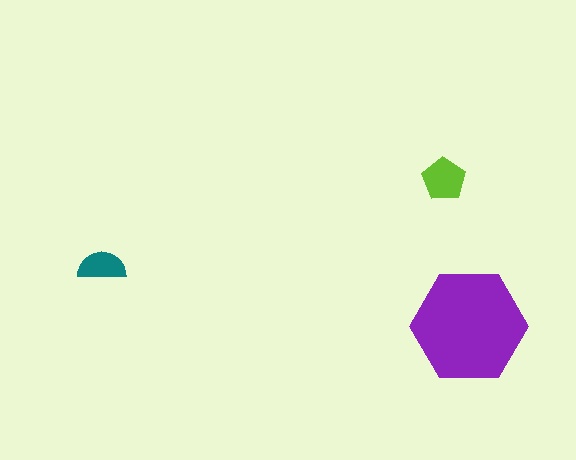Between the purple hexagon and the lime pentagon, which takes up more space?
The purple hexagon.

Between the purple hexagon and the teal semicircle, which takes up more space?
The purple hexagon.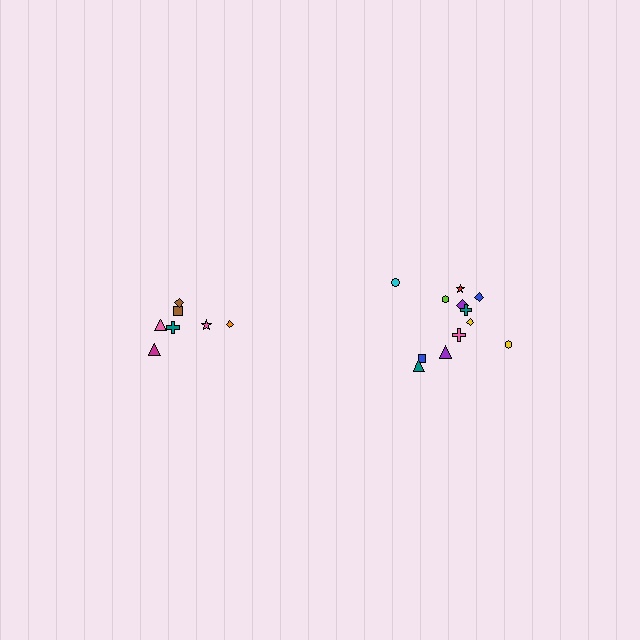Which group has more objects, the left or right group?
The right group.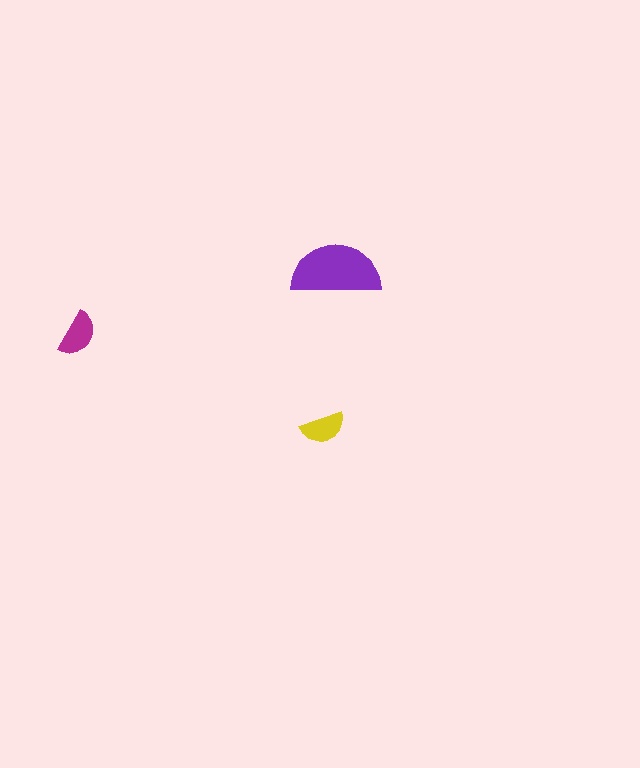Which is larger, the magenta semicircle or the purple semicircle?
The purple one.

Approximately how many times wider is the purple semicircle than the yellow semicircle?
About 2 times wider.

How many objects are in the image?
There are 3 objects in the image.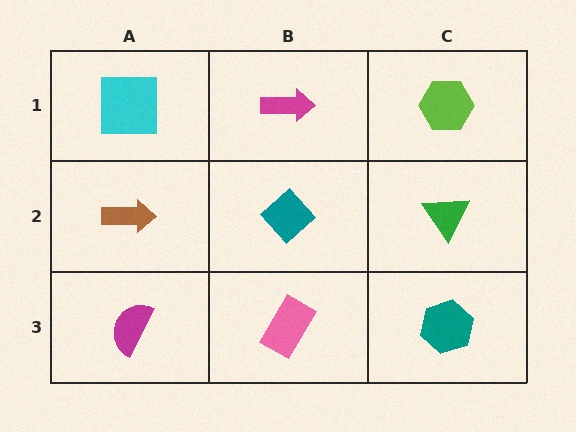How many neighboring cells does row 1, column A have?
2.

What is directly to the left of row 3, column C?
A pink rectangle.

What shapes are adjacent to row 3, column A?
A brown arrow (row 2, column A), a pink rectangle (row 3, column B).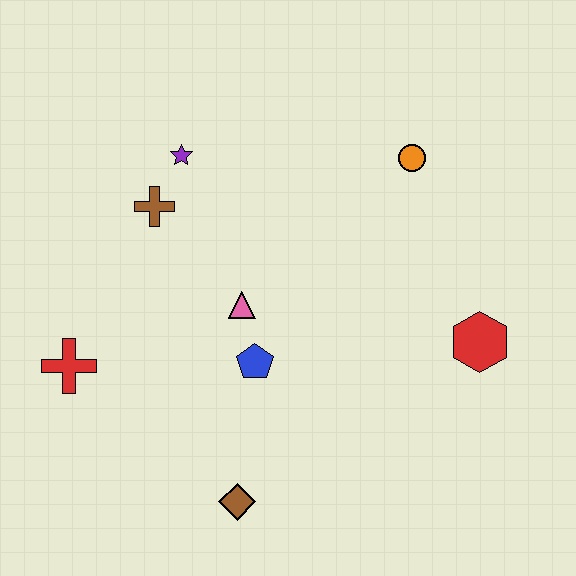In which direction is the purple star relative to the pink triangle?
The purple star is above the pink triangle.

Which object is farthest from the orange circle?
The red cross is farthest from the orange circle.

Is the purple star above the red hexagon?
Yes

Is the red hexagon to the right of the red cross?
Yes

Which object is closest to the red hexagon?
The orange circle is closest to the red hexagon.